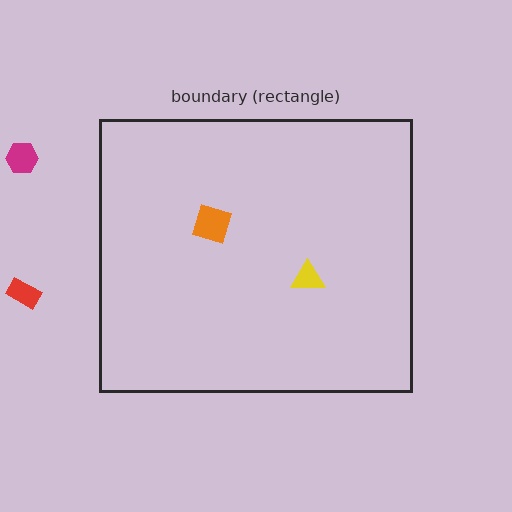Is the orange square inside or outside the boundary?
Inside.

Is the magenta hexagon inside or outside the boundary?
Outside.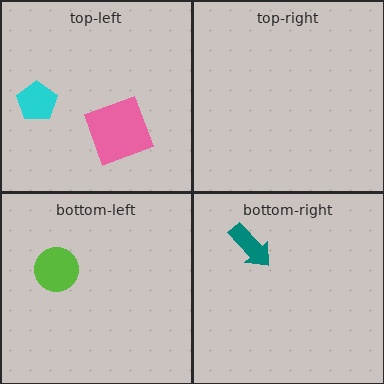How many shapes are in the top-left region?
2.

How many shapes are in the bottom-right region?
1.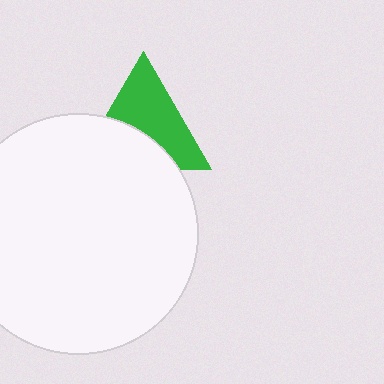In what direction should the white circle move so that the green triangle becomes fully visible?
The white circle should move down. That is the shortest direction to clear the overlap and leave the green triangle fully visible.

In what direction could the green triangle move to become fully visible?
The green triangle could move up. That would shift it out from behind the white circle entirely.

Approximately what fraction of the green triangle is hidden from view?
Roughly 42% of the green triangle is hidden behind the white circle.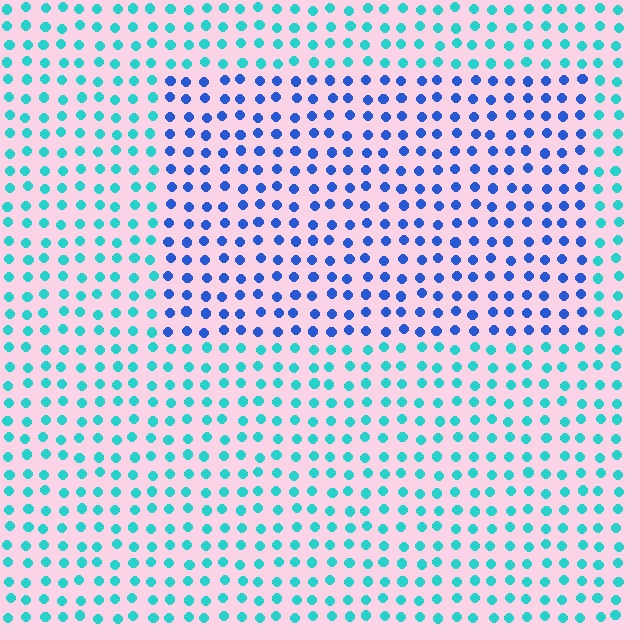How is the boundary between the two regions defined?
The boundary is defined purely by a slight shift in hue (about 46 degrees). Spacing, size, and orientation are identical on both sides.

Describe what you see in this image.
The image is filled with small cyan elements in a uniform arrangement. A rectangle-shaped region is visible where the elements are tinted to a slightly different hue, forming a subtle color boundary.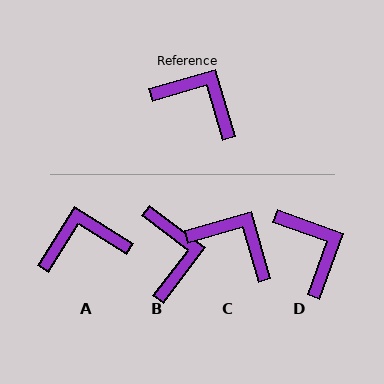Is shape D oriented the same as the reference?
No, it is off by about 36 degrees.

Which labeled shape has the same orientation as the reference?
C.